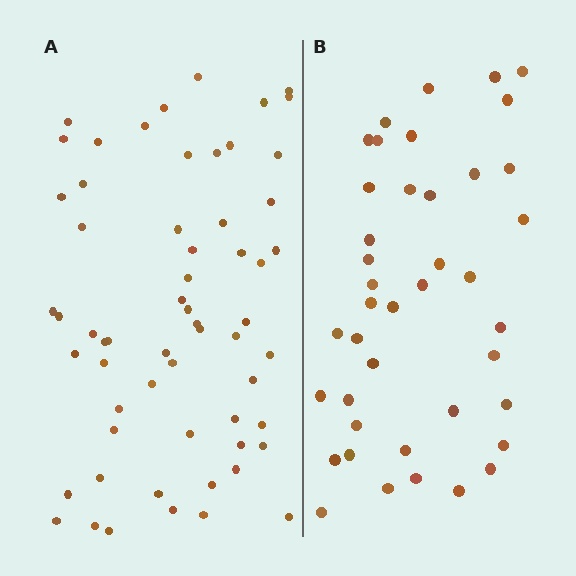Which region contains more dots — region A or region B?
Region A (the left region) has more dots.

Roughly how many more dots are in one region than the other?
Region A has approximately 20 more dots than region B.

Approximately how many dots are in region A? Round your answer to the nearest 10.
About 60 dots.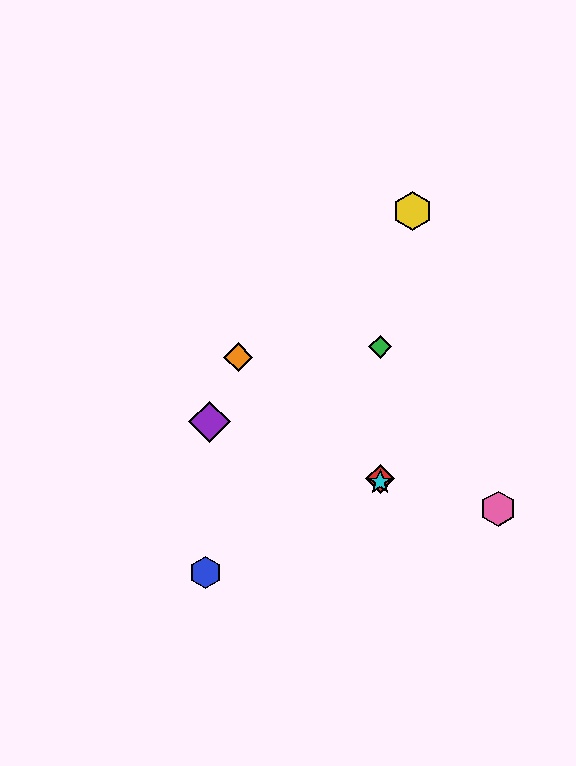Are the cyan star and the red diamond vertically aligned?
Yes, both are at x≈380.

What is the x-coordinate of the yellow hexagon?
The yellow hexagon is at x≈412.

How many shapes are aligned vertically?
3 shapes (the red diamond, the green diamond, the cyan star) are aligned vertically.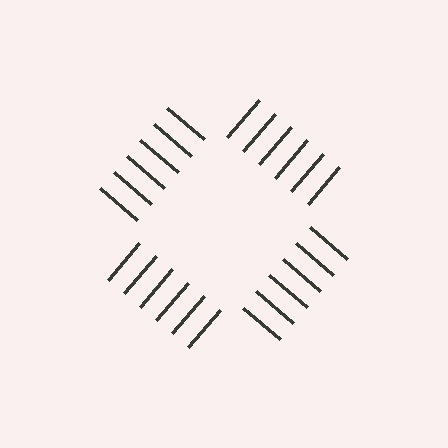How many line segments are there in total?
24 — 6 along each of the 4 edges.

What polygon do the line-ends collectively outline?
An illusory square — the line segments terminate on its edges but no continuous stroke is drawn.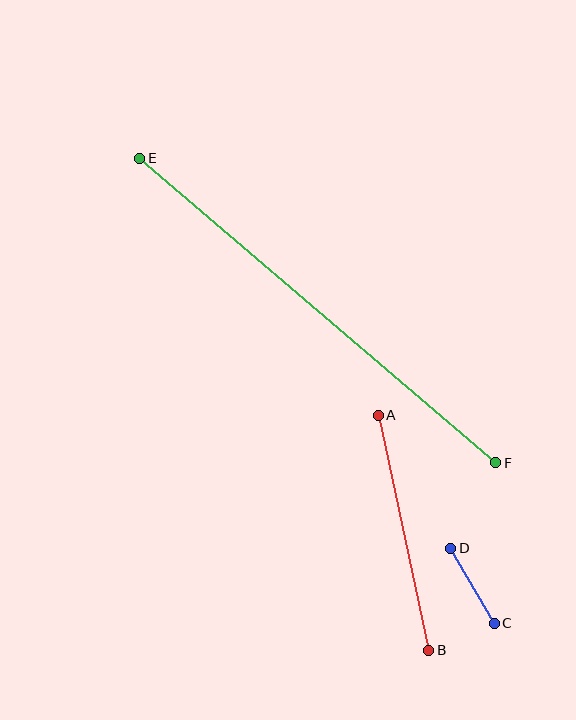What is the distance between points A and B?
The distance is approximately 240 pixels.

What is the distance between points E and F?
The distance is approximately 469 pixels.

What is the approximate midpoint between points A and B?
The midpoint is at approximately (403, 533) pixels.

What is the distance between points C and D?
The distance is approximately 87 pixels.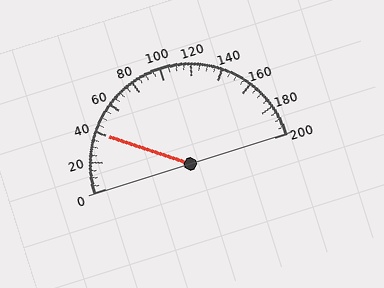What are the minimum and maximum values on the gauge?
The gauge ranges from 0 to 200.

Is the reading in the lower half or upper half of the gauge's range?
The reading is in the lower half of the range (0 to 200).